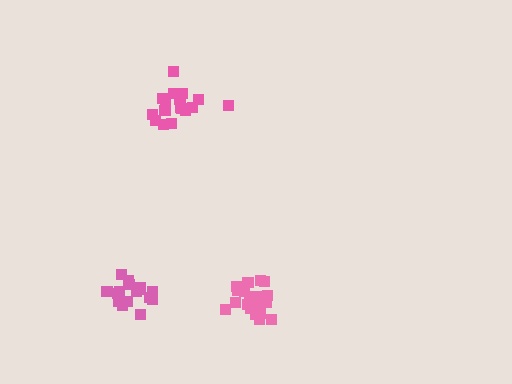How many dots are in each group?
Group 1: 20 dots, Group 2: 16 dots, Group 3: 19 dots (55 total).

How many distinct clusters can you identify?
There are 3 distinct clusters.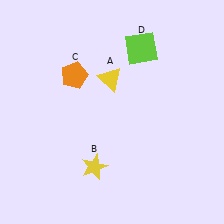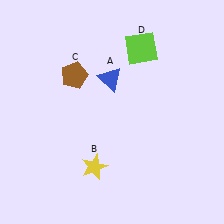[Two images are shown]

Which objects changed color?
A changed from yellow to blue. C changed from orange to brown.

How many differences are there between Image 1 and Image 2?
There are 2 differences between the two images.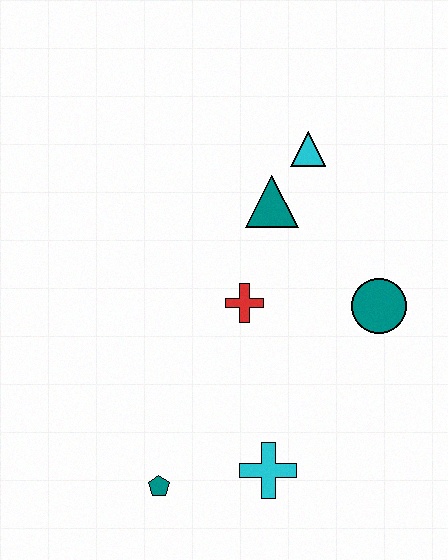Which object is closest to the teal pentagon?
The cyan cross is closest to the teal pentagon.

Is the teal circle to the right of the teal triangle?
Yes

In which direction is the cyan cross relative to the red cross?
The cyan cross is below the red cross.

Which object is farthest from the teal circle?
The teal pentagon is farthest from the teal circle.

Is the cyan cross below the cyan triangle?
Yes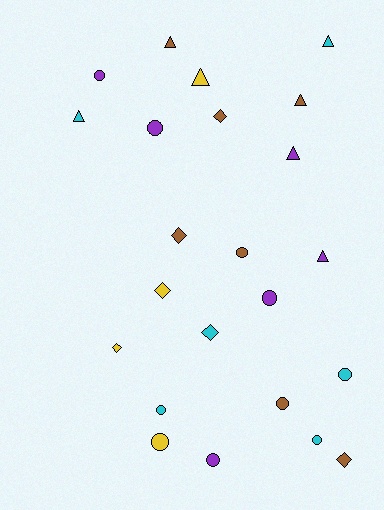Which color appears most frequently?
Brown, with 7 objects.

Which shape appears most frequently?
Circle, with 10 objects.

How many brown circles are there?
There are 2 brown circles.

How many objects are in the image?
There are 23 objects.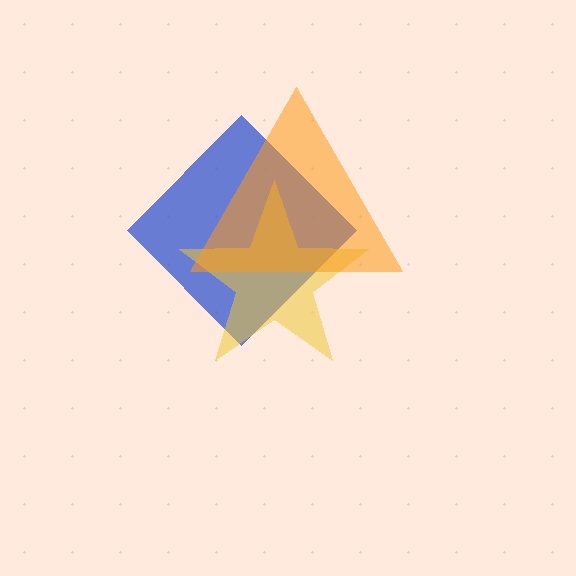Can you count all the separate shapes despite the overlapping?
Yes, there are 3 separate shapes.